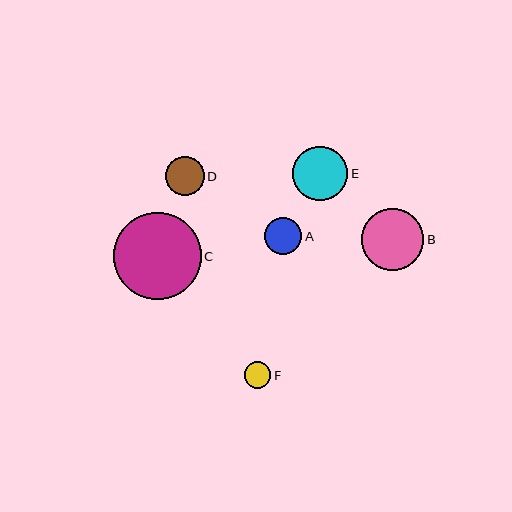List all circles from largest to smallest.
From largest to smallest: C, B, E, D, A, F.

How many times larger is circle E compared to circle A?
Circle E is approximately 1.5 times the size of circle A.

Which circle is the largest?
Circle C is the largest with a size of approximately 88 pixels.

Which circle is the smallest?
Circle F is the smallest with a size of approximately 27 pixels.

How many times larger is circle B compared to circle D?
Circle B is approximately 1.6 times the size of circle D.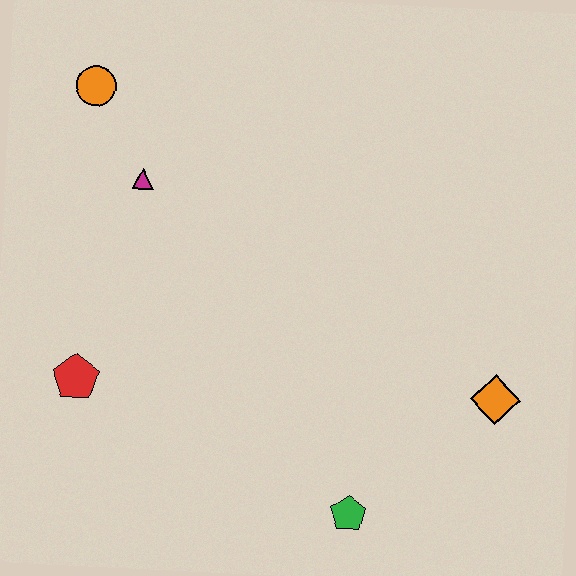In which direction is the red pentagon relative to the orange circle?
The red pentagon is below the orange circle.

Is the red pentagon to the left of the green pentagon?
Yes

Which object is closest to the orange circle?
The magenta triangle is closest to the orange circle.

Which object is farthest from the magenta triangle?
The orange diamond is farthest from the magenta triangle.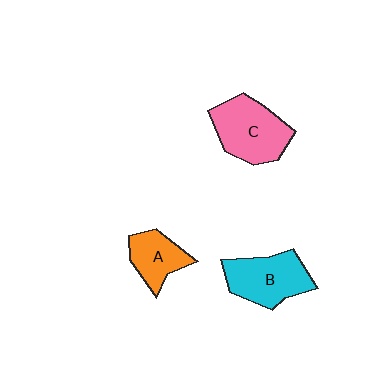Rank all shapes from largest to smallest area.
From largest to smallest: C (pink), B (cyan), A (orange).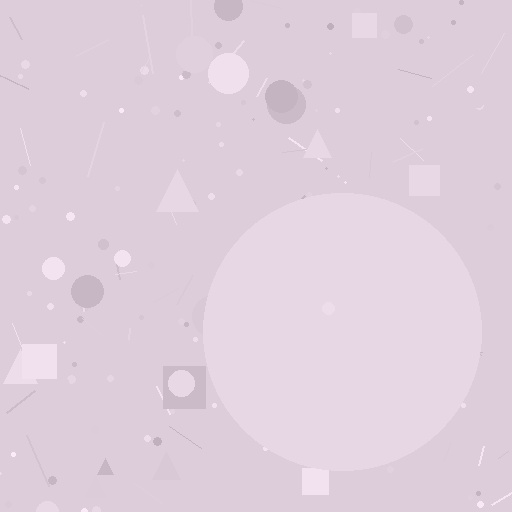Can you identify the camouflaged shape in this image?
The camouflaged shape is a circle.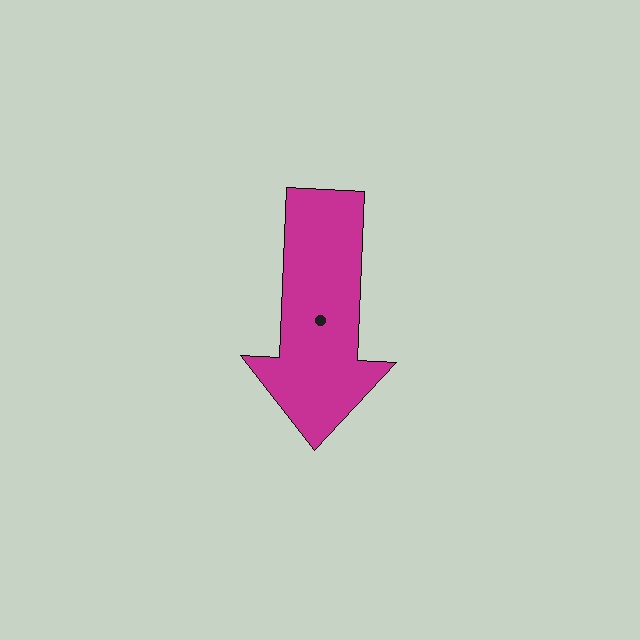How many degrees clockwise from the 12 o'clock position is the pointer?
Approximately 182 degrees.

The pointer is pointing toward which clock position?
Roughly 6 o'clock.